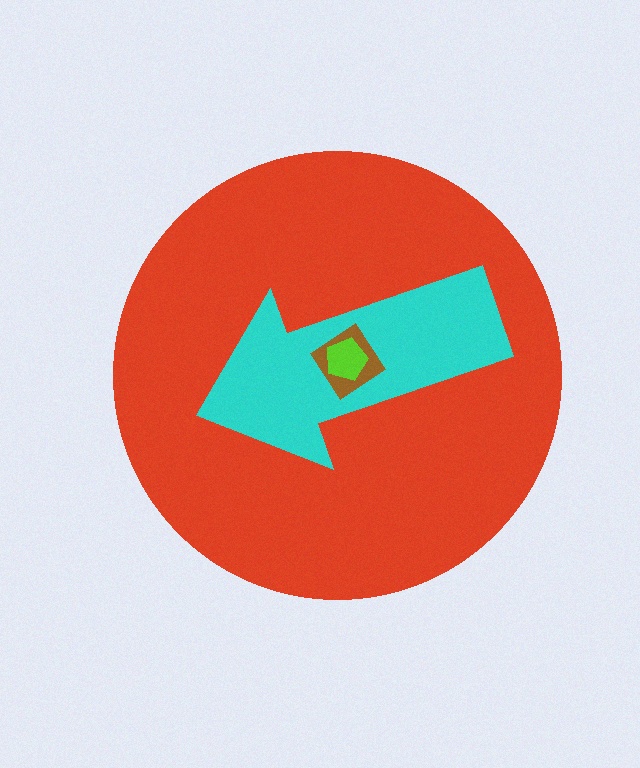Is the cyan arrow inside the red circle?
Yes.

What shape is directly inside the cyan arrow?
The brown diamond.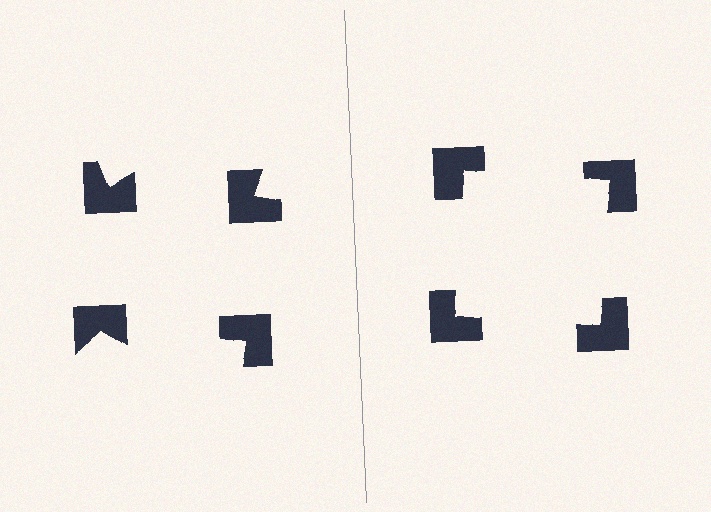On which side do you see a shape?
An illusory square appears on the right side. On the left side the wedge cuts are rotated, so no coherent shape forms.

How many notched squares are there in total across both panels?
8 — 4 on each side.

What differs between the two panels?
The notched squares are positioned identically on both sides; only the wedge orientations differ. On the right they align to a square; on the left they are misaligned.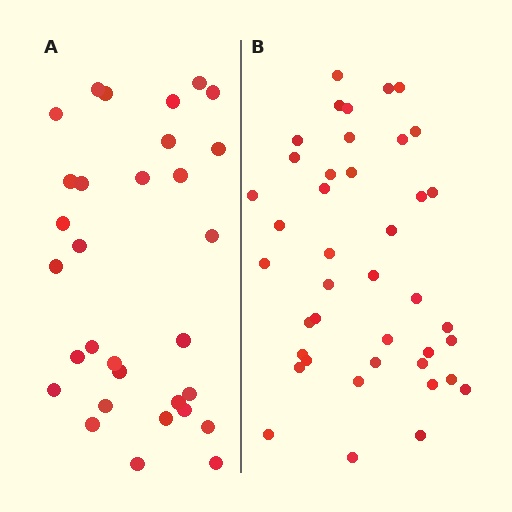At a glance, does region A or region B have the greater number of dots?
Region B (the right region) has more dots.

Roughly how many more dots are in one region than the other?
Region B has roughly 10 or so more dots than region A.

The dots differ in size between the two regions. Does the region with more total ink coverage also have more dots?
No. Region A has more total ink coverage because its dots are larger, but region B actually contains more individual dots. Total area can be misleading — the number of items is what matters here.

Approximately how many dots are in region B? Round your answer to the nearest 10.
About 40 dots. (The exact count is 41, which rounds to 40.)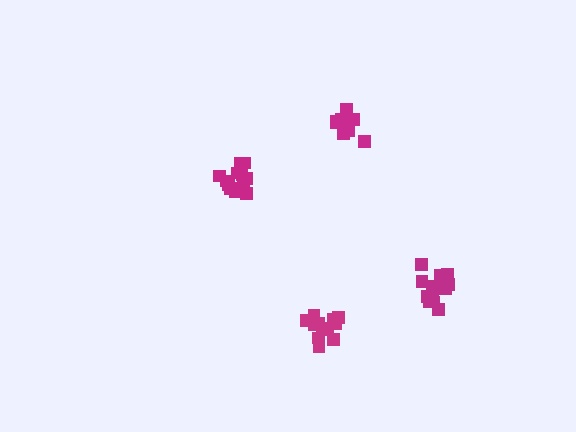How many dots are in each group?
Group 1: 9 dots, Group 2: 12 dots, Group 3: 14 dots, Group 4: 15 dots (50 total).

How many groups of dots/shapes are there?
There are 4 groups.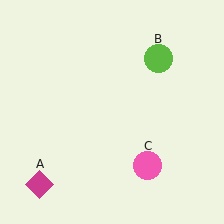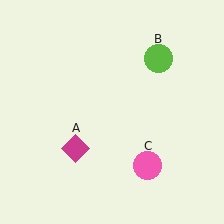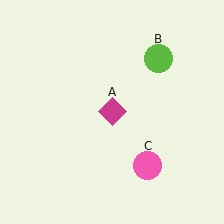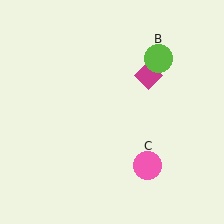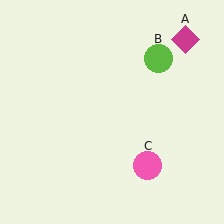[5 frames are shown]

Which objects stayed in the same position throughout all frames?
Lime circle (object B) and pink circle (object C) remained stationary.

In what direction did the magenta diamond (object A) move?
The magenta diamond (object A) moved up and to the right.